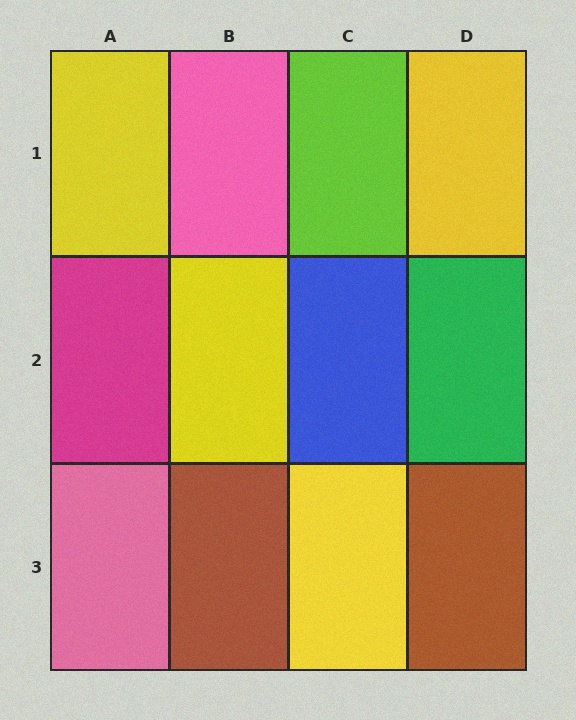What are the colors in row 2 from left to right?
Magenta, yellow, blue, green.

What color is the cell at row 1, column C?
Lime.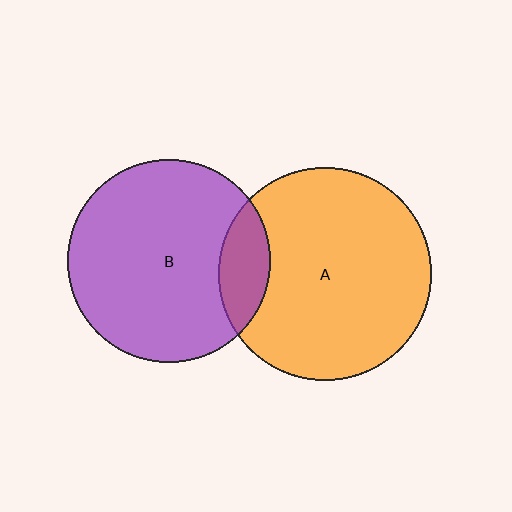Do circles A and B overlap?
Yes.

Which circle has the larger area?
Circle A (orange).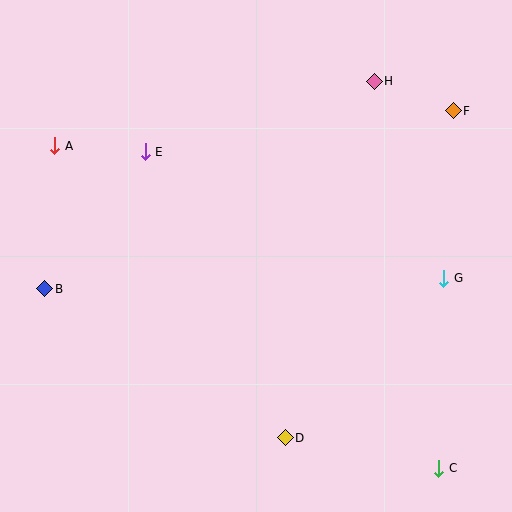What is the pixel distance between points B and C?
The distance between B and C is 433 pixels.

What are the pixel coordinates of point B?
Point B is at (45, 289).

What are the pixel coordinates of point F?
Point F is at (453, 111).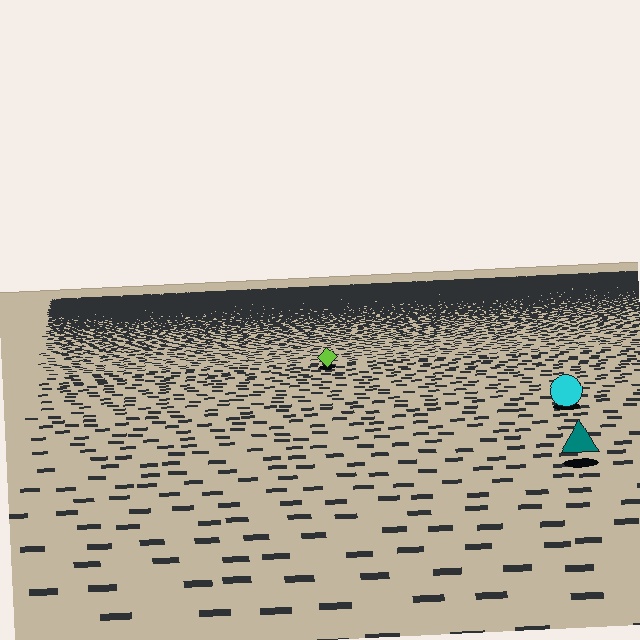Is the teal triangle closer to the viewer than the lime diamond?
Yes. The teal triangle is closer — you can tell from the texture gradient: the ground texture is coarser near it.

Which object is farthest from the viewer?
The lime diamond is farthest from the viewer. It appears smaller and the ground texture around it is denser.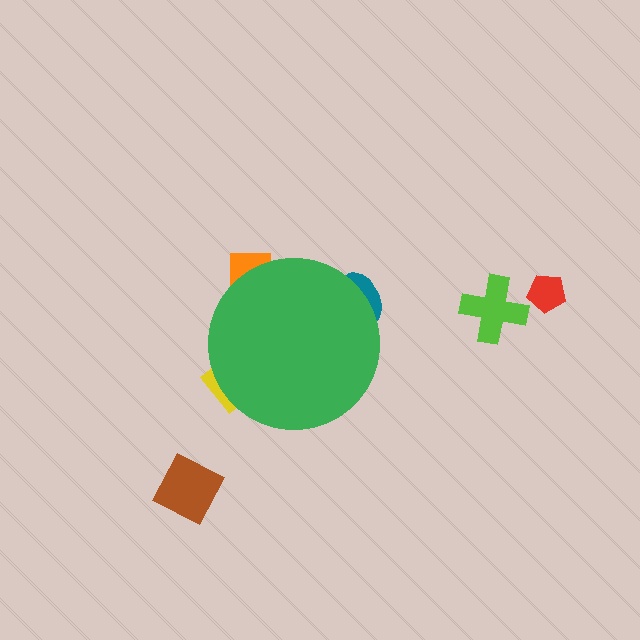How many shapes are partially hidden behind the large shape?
3 shapes are partially hidden.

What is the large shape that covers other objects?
A green circle.